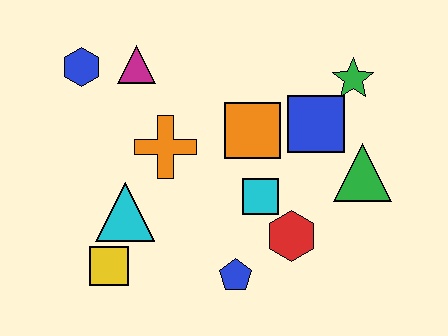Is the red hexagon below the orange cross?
Yes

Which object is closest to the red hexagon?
The cyan square is closest to the red hexagon.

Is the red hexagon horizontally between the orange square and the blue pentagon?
No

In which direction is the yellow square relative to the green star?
The yellow square is to the left of the green star.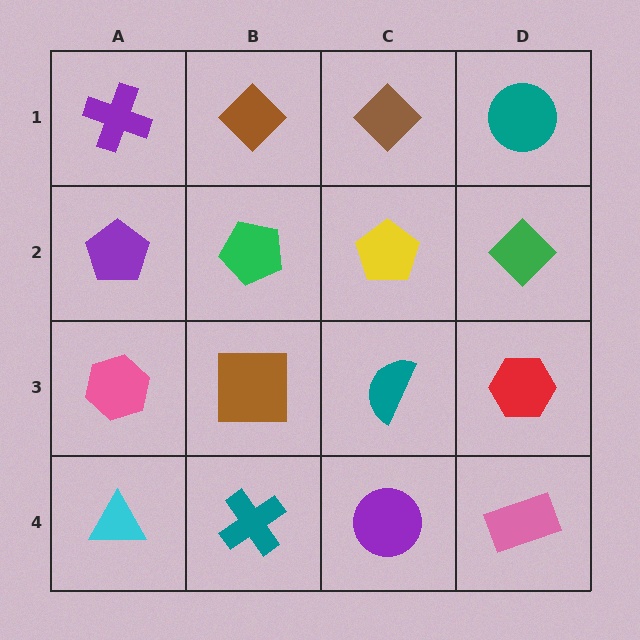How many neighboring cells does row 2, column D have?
3.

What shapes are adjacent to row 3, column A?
A purple pentagon (row 2, column A), a cyan triangle (row 4, column A), a brown square (row 3, column B).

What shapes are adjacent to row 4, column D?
A red hexagon (row 3, column D), a purple circle (row 4, column C).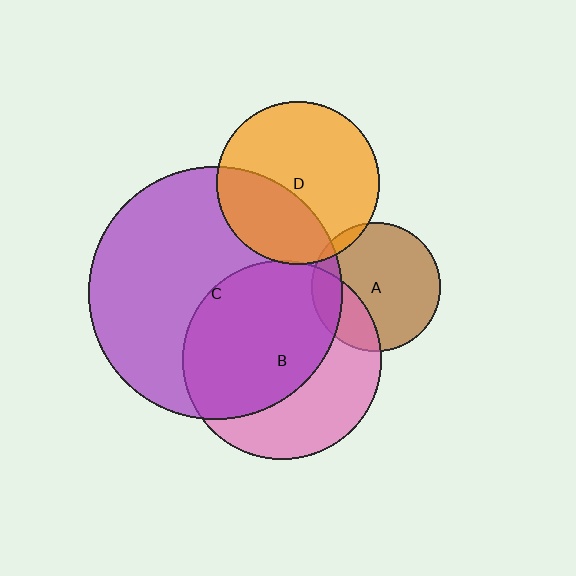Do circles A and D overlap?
Yes.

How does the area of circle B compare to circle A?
Approximately 2.4 times.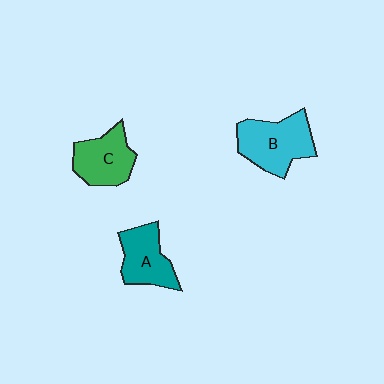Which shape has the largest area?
Shape B (cyan).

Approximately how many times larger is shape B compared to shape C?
Approximately 1.2 times.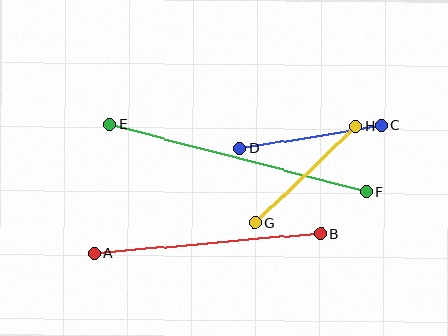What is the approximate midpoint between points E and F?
The midpoint is at approximately (238, 158) pixels.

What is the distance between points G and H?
The distance is approximately 140 pixels.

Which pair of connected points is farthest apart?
Points E and F are farthest apart.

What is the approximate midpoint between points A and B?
The midpoint is at approximately (207, 244) pixels.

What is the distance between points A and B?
The distance is approximately 227 pixels.